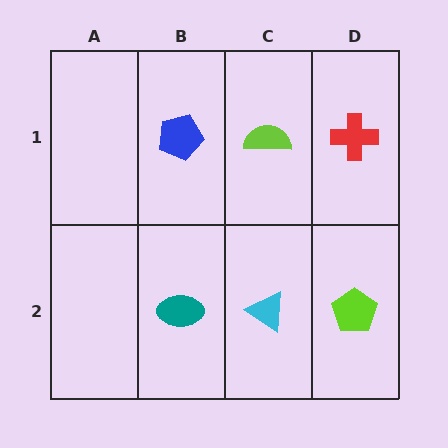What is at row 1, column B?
A blue pentagon.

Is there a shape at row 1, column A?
No, that cell is empty.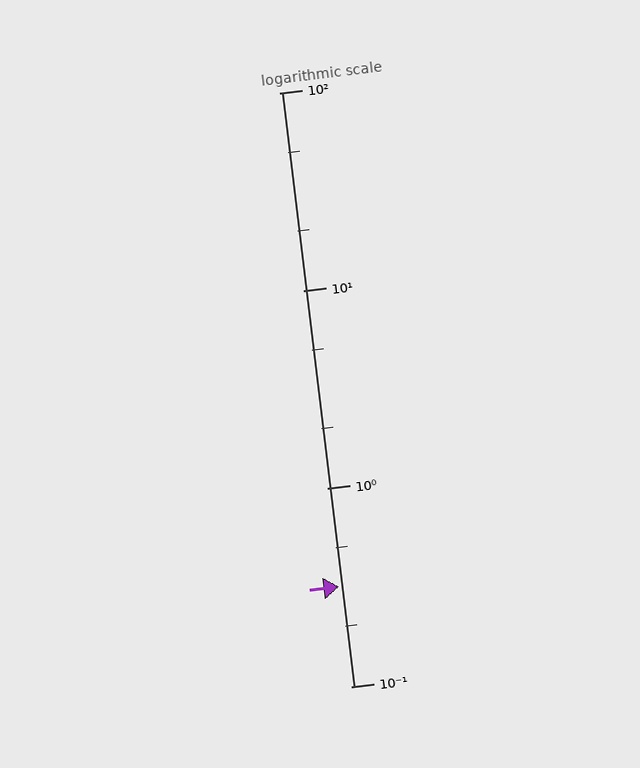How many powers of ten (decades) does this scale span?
The scale spans 3 decades, from 0.1 to 100.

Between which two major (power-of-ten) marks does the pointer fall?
The pointer is between 0.1 and 1.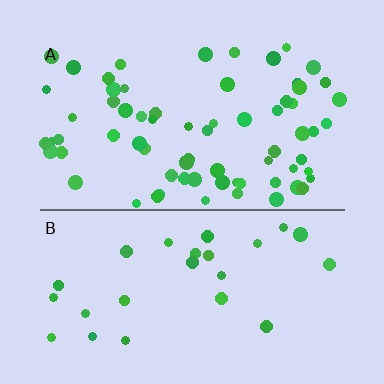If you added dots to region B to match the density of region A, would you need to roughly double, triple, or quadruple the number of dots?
Approximately triple.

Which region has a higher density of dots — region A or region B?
A (the top).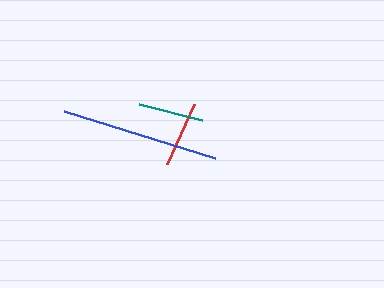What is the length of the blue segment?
The blue segment is approximately 158 pixels long.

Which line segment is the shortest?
The teal line is the shortest at approximately 65 pixels.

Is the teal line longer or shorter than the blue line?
The blue line is longer than the teal line.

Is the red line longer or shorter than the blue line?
The blue line is longer than the red line.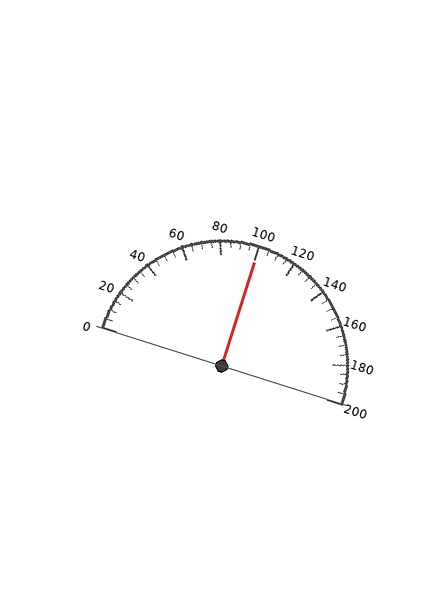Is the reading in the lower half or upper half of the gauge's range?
The reading is in the upper half of the range (0 to 200).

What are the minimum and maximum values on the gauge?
The gauge ranges from 0 to 200.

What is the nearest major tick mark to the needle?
The nearest major tick mark is 100.